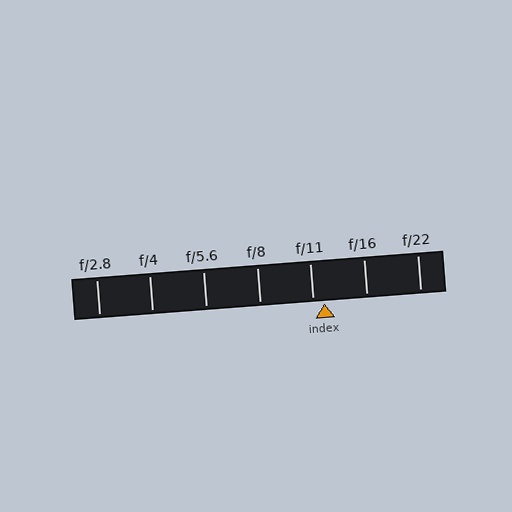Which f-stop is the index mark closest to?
The index mark is closest to f/11.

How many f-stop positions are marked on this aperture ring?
There are 7 f-stop positions marked.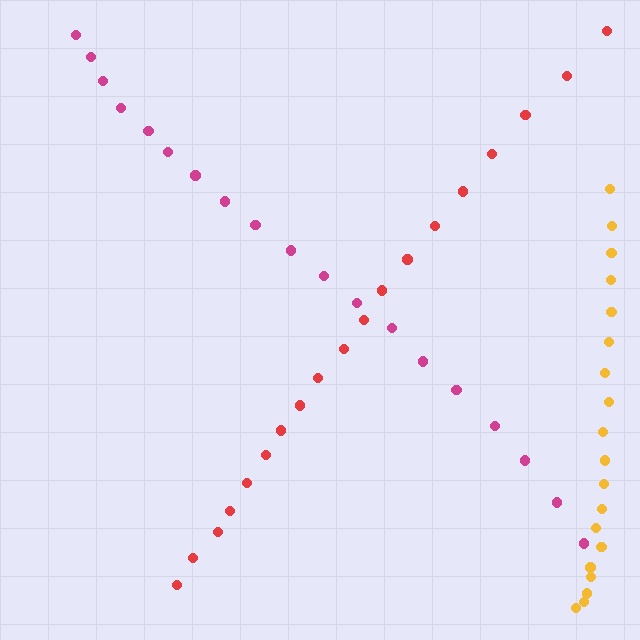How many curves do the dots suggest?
There are 3 distinct paths.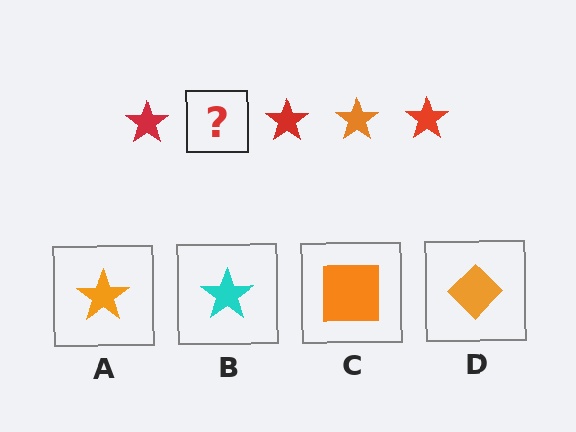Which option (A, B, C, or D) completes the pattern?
A.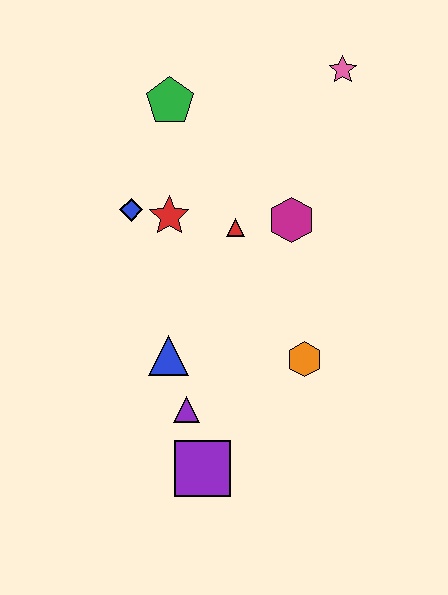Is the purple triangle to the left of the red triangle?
Yes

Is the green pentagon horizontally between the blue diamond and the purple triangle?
Yes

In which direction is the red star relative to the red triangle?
The red star is to the left of the red triangle.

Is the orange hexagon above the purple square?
Yes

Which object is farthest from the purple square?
The pink star is farthest from the purple square.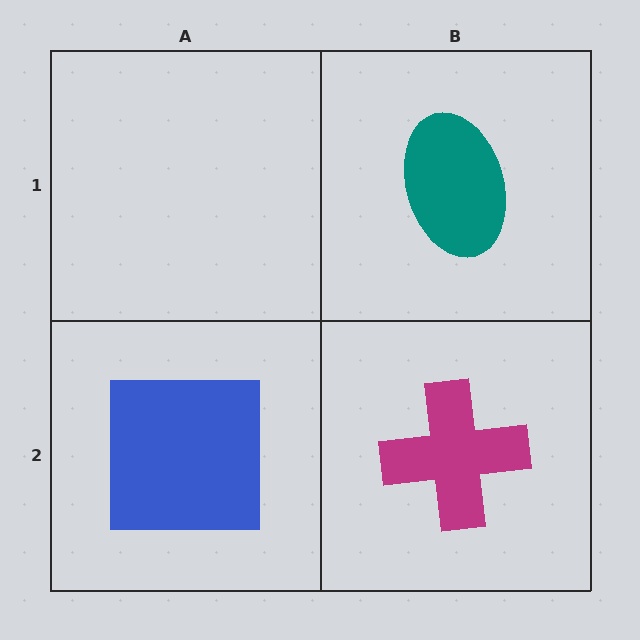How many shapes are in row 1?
1 shape.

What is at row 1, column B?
A teal ellipse.